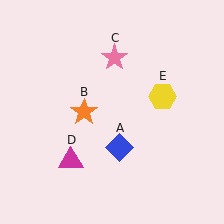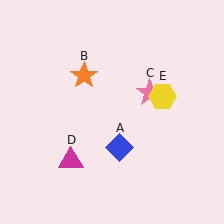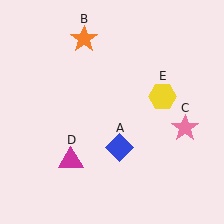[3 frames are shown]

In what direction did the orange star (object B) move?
The orange star (object B) moved up.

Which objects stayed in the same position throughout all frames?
Blue diamond (object A) and magenta triangle (object D) and yellow hexagon (object E) remained stationary.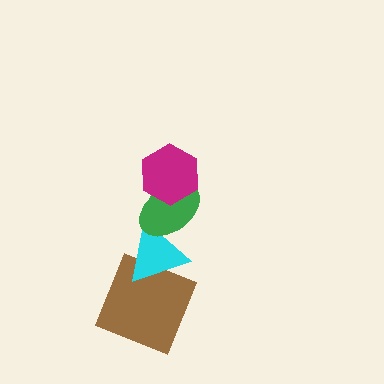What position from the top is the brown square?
The brown square is 4th from the top.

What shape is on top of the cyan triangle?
The green ellipse is on top of the cyan triangle.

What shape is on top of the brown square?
The cyan triangle is on top of the brown square.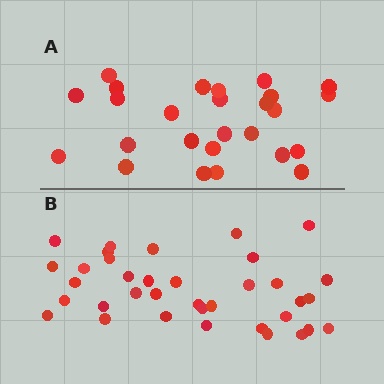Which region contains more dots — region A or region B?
Region B (the bottom region) has more dots.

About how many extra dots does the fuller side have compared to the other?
Region B has roughly 10 or so more dots than region A.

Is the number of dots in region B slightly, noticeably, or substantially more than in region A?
Region B has noticeably more, but not dramatically so. The ratio is roughly 1.4 to 1.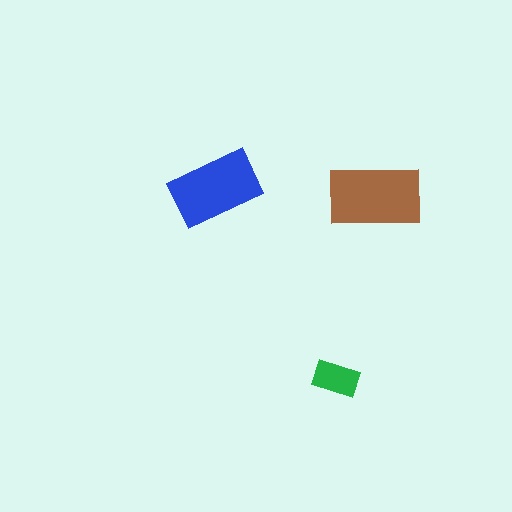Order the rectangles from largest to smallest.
the brown one, the blue one, the green one.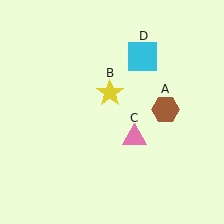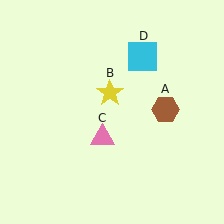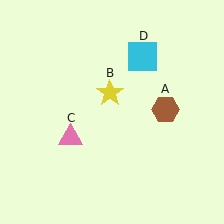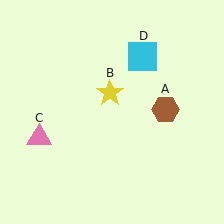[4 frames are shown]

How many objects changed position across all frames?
1 object changed position: pink triangle (object C).